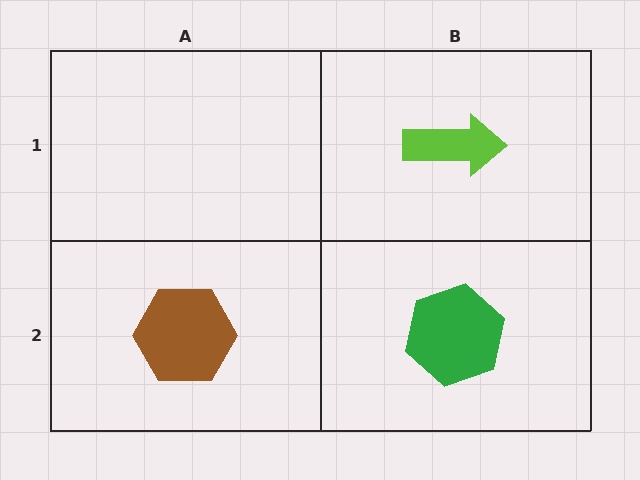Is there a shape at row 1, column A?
No, that cell is empty.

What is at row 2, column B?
A green hexagon.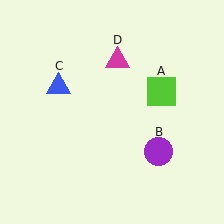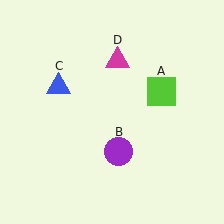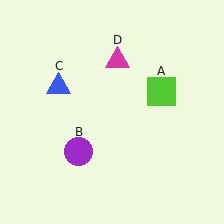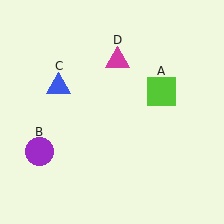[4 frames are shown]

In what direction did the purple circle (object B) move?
The purple circle (object B) moved left.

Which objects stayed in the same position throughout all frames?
Lime square (object A) and blue triangle (object C) and magenta triangle (object D) remained stationary.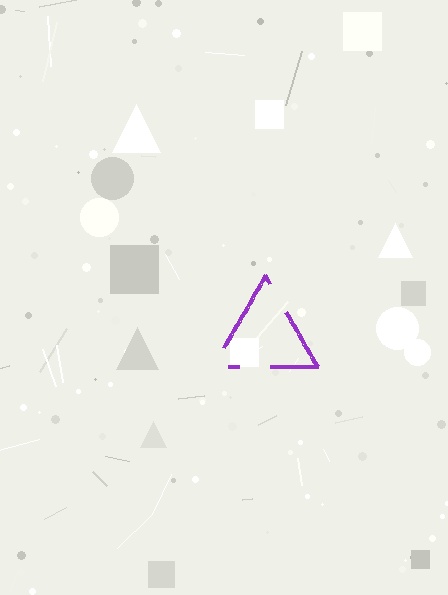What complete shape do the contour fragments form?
The contour fragments form a triangle.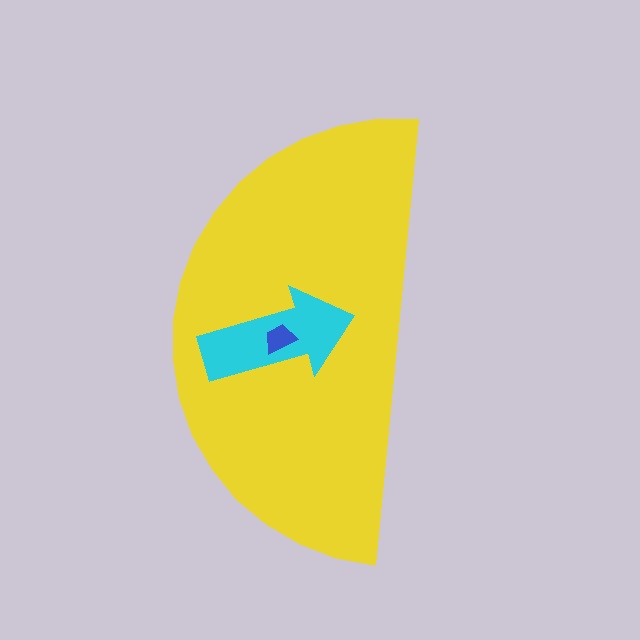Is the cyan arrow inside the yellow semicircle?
Yes.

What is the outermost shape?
The yellow semicircle.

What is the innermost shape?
The blue trapezoid.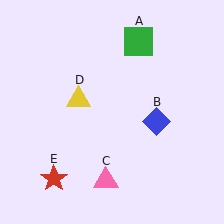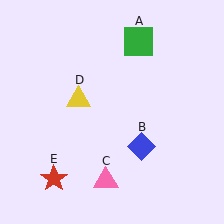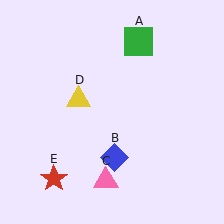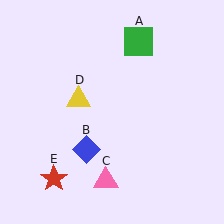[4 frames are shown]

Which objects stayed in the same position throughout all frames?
Green square (object A) and pink triangle (object C) and yellow triangle (object D) and red star (object E) remained stationary.